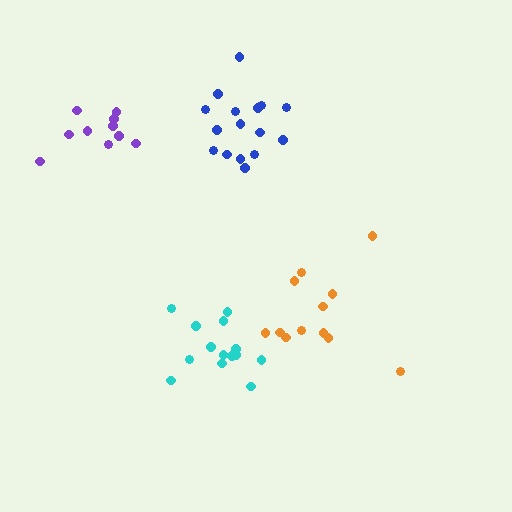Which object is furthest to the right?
The orange cluster is rightmost.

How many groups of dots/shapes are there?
There are 4 groups.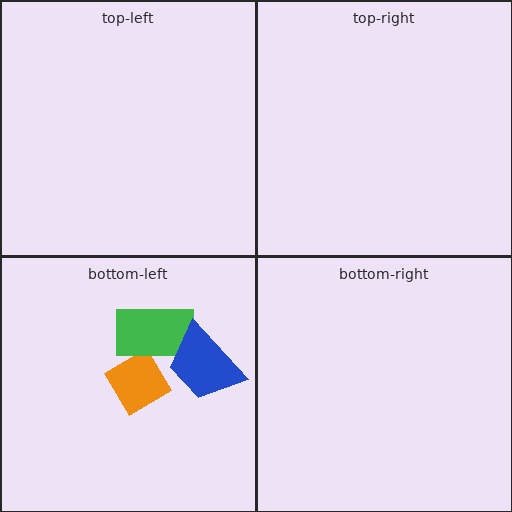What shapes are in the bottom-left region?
The orange diamond, the green rectangle, the blue trapezoid.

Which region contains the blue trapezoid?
The bottom-left region.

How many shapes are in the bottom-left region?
3.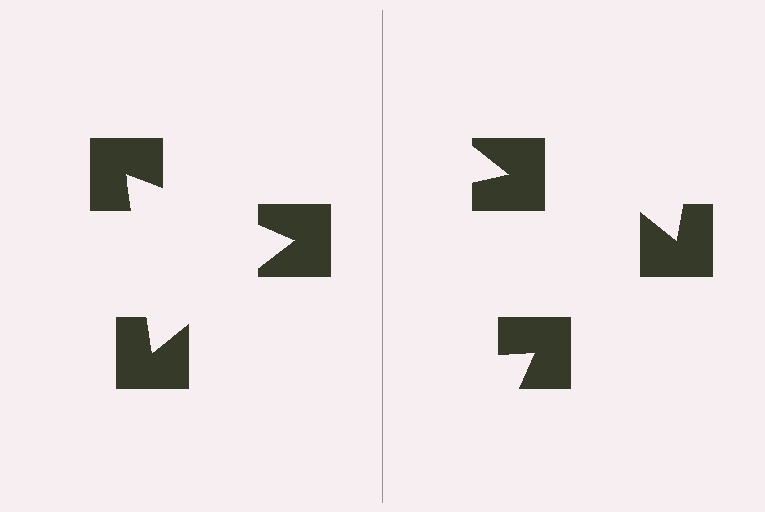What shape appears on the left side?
An illusory triangle.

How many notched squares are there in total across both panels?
6 — 3 on each side.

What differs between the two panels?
The notched squares are positioned identically on both sides; only the wedge orientations differ. On the left they align to a triangle; on the right they are misaligned.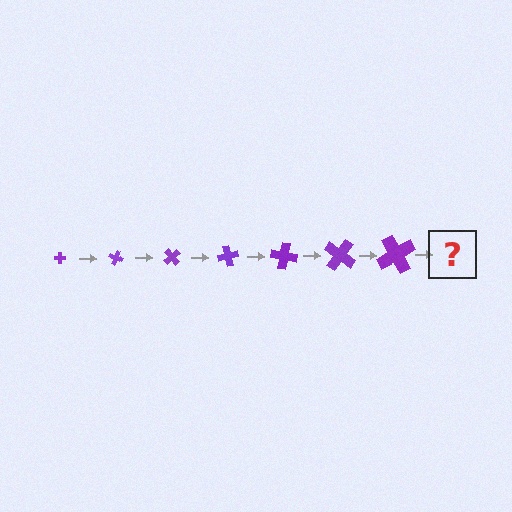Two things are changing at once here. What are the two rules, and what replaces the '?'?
The two rules are that the cross grows larger each step and it rotates 25 degrees each step. The '?' should be a cross, larger than the previous one and rotated 175 degrees from the start.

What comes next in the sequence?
The next element should be a cross, larger than the previous one and rotated 175 degrees from the start.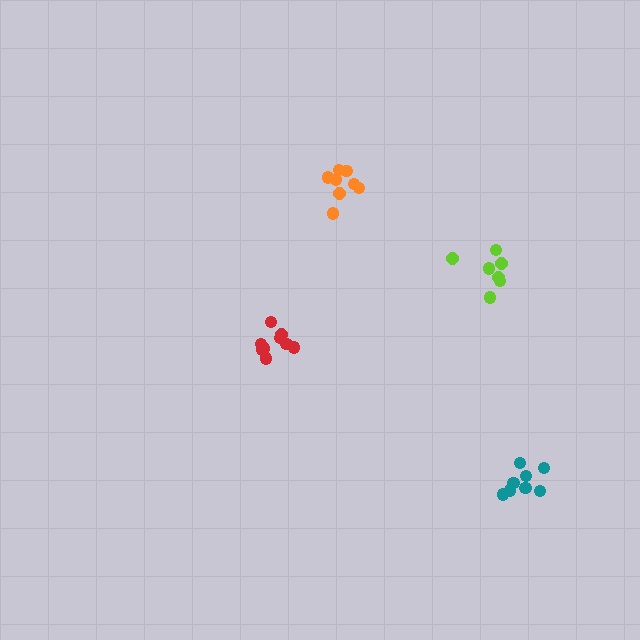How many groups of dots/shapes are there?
There are 4 groups.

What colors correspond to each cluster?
The clusters are colored: red, lime, teal, orange.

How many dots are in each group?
Group 1: 9 dots, Group 2: 7 dots, Group 3: 8 dots, Group 4: 8 dots (32 total).